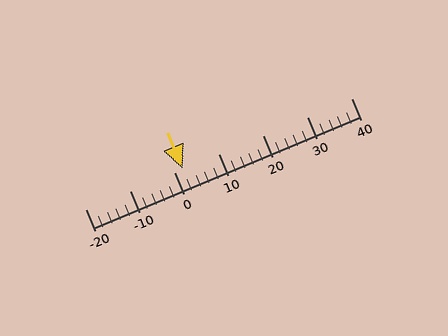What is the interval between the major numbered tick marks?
The major tick marks are spaced 10 units apart.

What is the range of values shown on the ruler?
The ruler shows values from -20 to 40.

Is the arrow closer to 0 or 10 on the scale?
The arrow is closer to 0.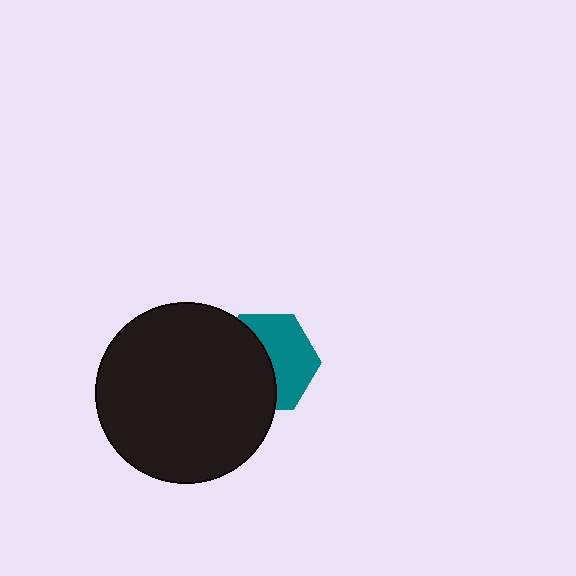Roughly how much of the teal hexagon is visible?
About half of it is visible (roughly 51%).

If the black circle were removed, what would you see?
You would see the complete teal hexagon.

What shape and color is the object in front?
The object in front is a black circle.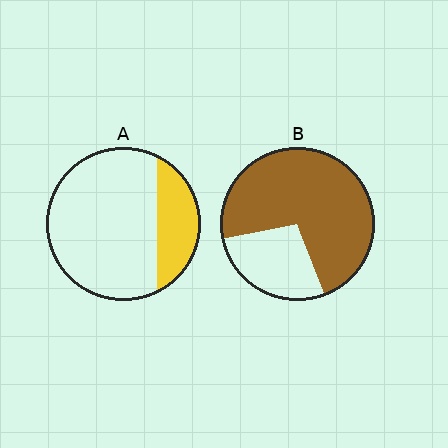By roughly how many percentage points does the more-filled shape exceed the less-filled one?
By roughly 50 percentage points (B over A).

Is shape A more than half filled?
No.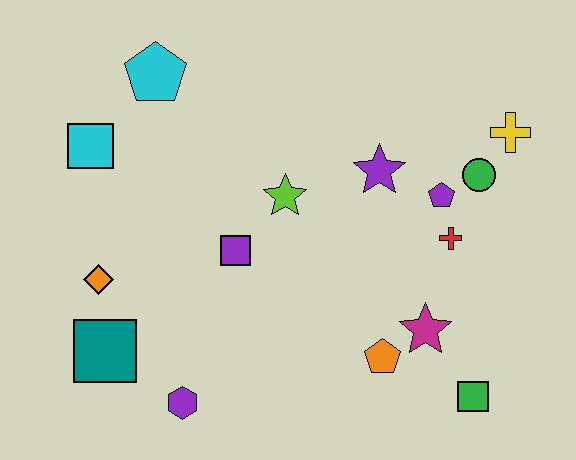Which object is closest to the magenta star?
The orange pentagon is closest to the magenta star.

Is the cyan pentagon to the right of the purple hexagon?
No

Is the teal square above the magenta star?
No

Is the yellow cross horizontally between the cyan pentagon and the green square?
No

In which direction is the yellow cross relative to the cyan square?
The yellow cross is to the right of the cyan square.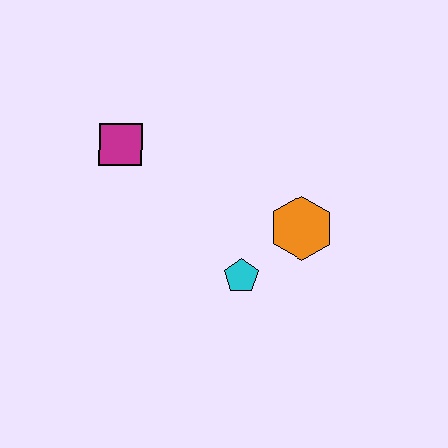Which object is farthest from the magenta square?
The orange hexagon is farthest from the magenta square.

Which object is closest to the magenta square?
The cyan pentagon is closest to the magenta square.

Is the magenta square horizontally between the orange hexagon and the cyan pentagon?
No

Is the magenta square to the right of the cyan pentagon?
No